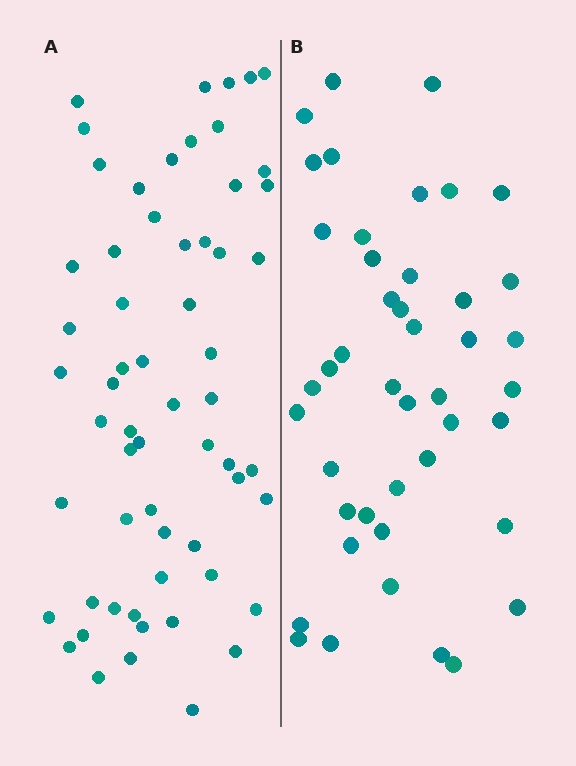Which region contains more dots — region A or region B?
Region A (the left region) has more dots.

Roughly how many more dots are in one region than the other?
Region A has approximately 15 more dots than region B.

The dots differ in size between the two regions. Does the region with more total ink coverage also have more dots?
No. Region B has more total ink coverage because its dots are larger, but region A actually contains more individual dots. Total area can be misleading — the number of items is what matters here.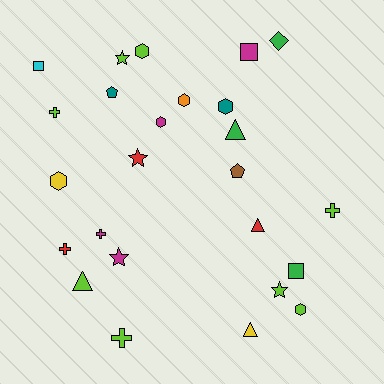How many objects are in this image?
There are 25 objects.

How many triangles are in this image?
There are 4 triangles.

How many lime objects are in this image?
There are 8 lime objects.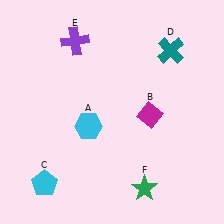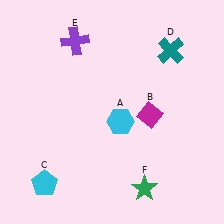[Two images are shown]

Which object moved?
The cyan hexagon (A) moved right.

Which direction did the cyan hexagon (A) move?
The cyan hexagon (A) moved right.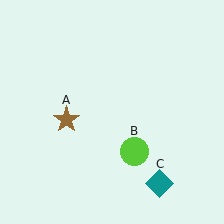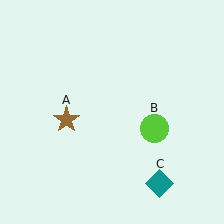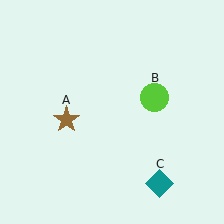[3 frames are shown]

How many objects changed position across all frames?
1 object changed position: lime circle (object B).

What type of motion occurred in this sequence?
The lime circle (object B) rotated counterclockwise around the center of the scene.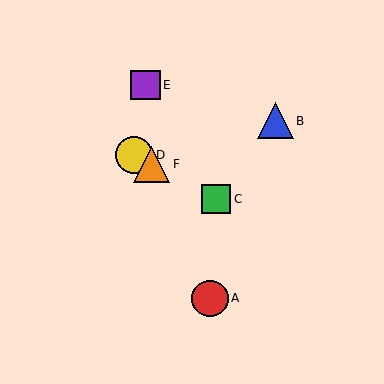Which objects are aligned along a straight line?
Objects C, D, F are aligned along a straight line.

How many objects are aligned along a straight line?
3 objects (C, D, F) are aligned along a straight line.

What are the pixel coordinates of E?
Object E is at (145, 85).